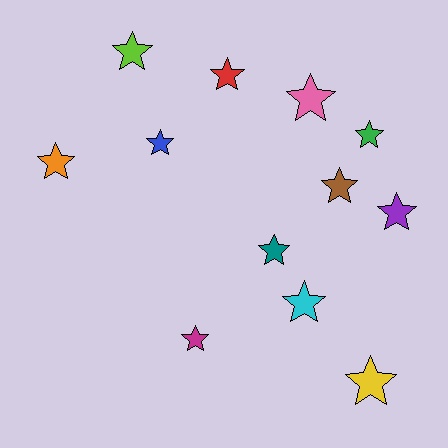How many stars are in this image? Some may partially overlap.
There are 12 stars.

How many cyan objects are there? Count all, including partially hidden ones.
There is 1 cyan object.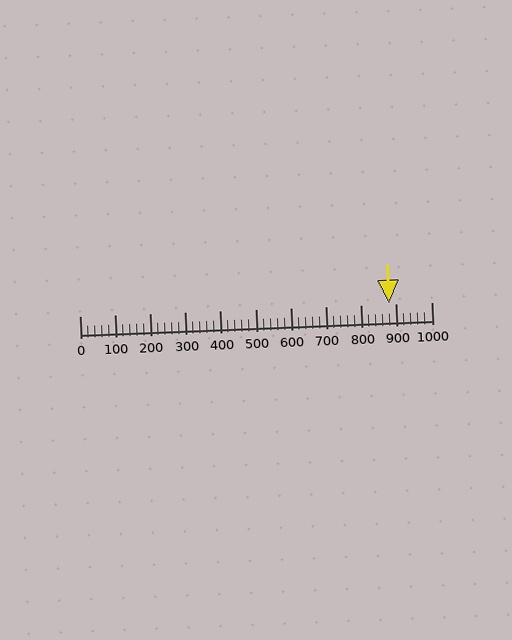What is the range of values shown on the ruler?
The ruler shows values from 0 to 1000.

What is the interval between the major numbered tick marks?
The major tick marks are spaced 100 units apart.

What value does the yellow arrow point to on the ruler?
The yellow arrow points to approximately 880.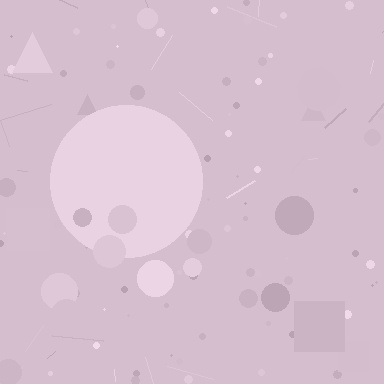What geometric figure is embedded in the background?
A circle is embedded in the background.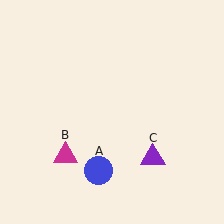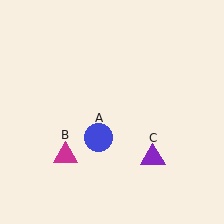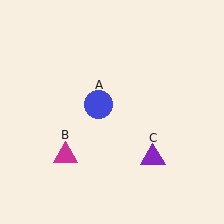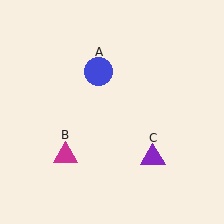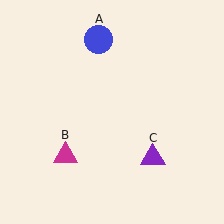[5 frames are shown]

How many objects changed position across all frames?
1 object changed position: blue circle (object A).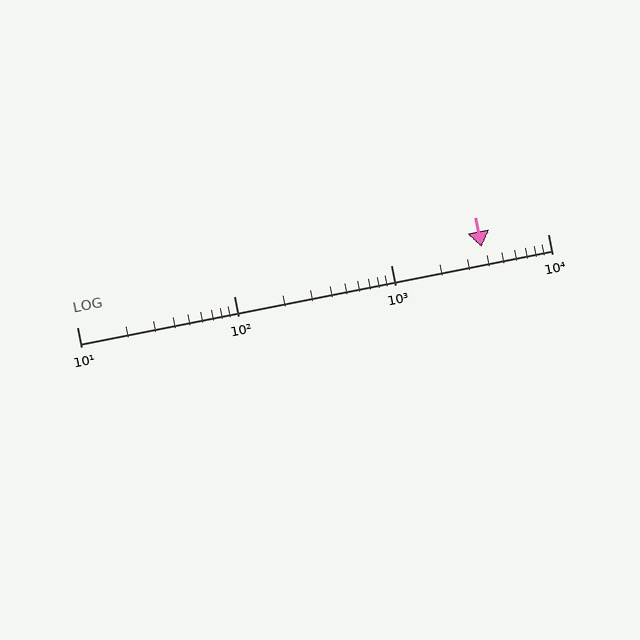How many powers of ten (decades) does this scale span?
The scale spans 3 decades, from 10 to 10000.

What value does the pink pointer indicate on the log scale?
The pointer indicates approximately 3800.